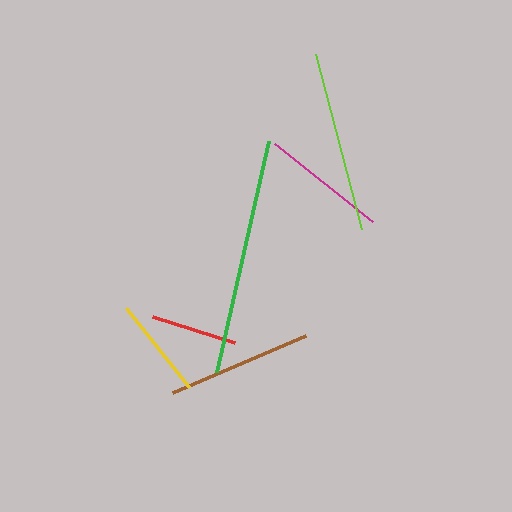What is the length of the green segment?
The green segment is approximately 236 pixels long.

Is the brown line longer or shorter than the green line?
The green line is longer than the brown line.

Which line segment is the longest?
The green line is the longest at approximately 236 pixels.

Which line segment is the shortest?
The red line is the shortest at approximately 85 pixels.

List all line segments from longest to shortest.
From longest to shortest: green, lime, brown, magenta, yellow, red.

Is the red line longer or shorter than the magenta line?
The magenta line is longer than the red line.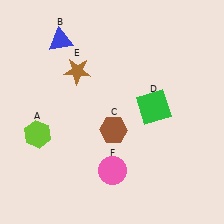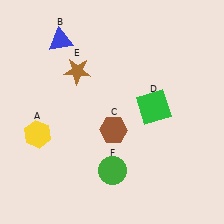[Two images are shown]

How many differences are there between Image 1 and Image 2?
There are 2 differences between the two images.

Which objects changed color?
A changed from lime to yellow. F changed from pink to green.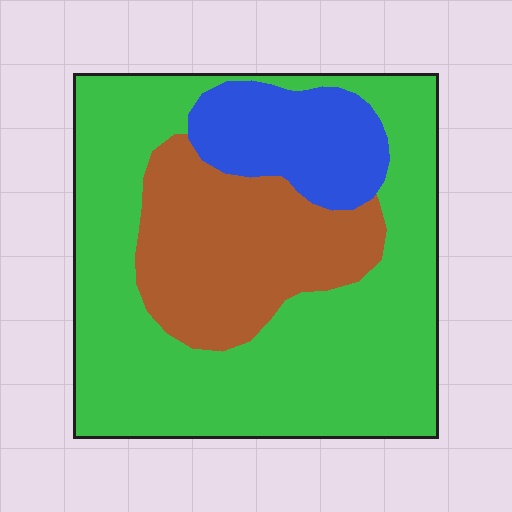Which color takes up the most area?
Green, at roughly 60%.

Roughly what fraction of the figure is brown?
Brown takes up less than a quarter of the figure.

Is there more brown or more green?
Green.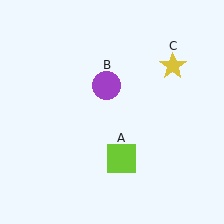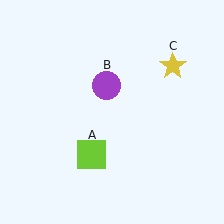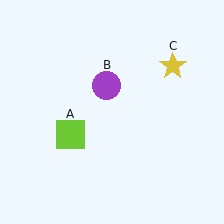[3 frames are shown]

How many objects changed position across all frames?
1 object changed position: lime square (object A).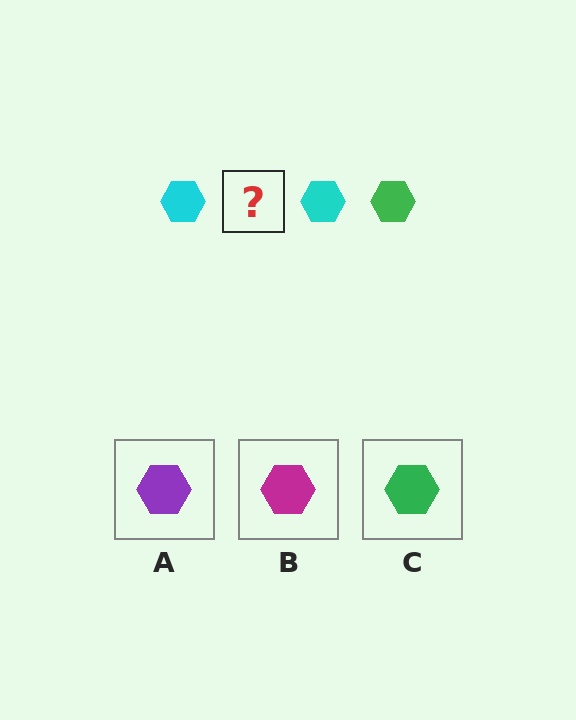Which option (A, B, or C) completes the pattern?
C.